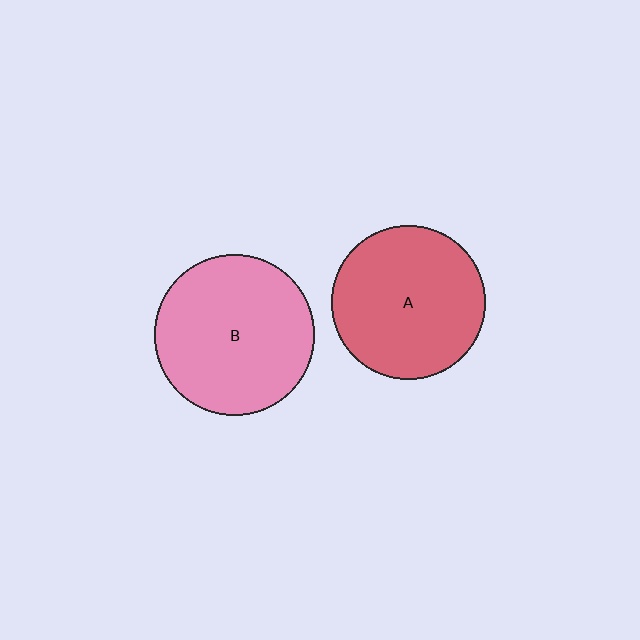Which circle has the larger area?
Circle B (pink).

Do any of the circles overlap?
No, none of the circles overlap.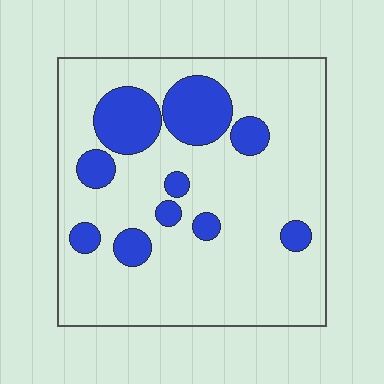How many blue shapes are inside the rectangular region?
10.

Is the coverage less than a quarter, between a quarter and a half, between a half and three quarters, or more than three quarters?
Less than a quarter.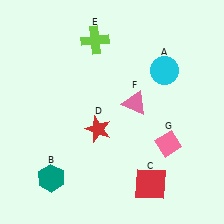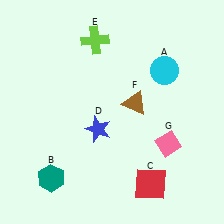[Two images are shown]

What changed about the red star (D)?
In Image 1, D is red. In Image 2, it changed to blue.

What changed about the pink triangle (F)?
In Image 1, F is pink. In Image 2, it changed to brown.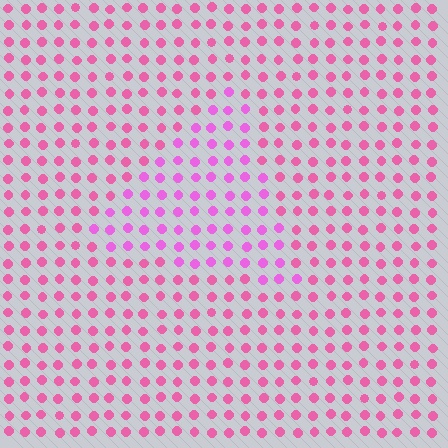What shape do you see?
I see a triangle.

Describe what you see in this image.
The image is filled with small pink elements in a uniform arrangement. A triangle-shaped region is visible where the elements are tinted to a slightly different hue, forming a subtle color boundary.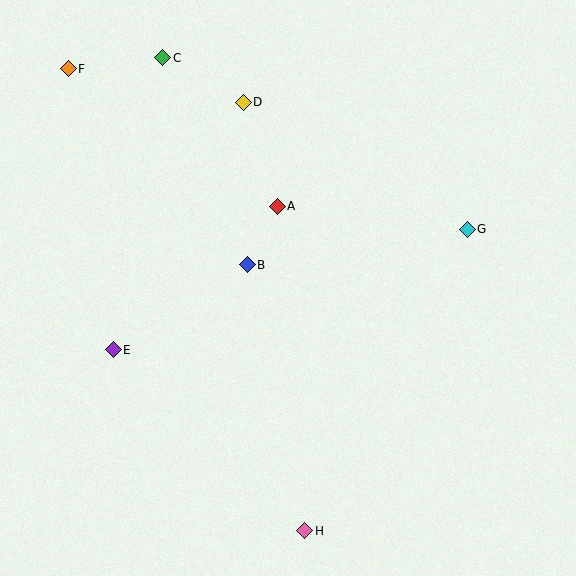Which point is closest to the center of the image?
Point B at (247, 265) is closest to the center.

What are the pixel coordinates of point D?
Point D is at (243, 102).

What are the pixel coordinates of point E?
Point E is at (113, 350).